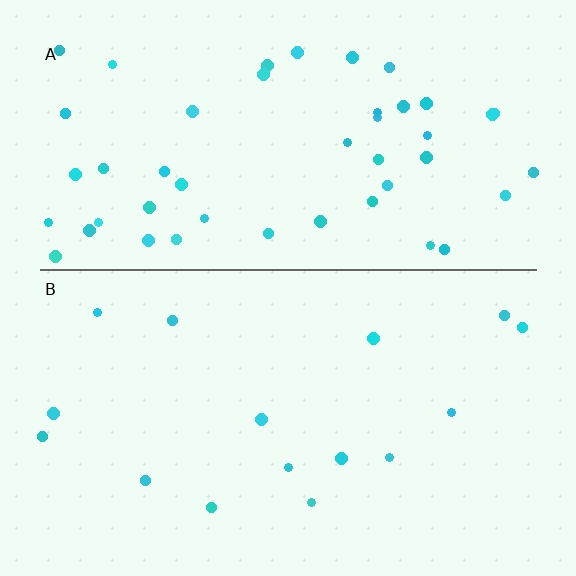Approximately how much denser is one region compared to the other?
Approximately 3.0× — region A over region B.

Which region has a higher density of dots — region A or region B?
A (the top).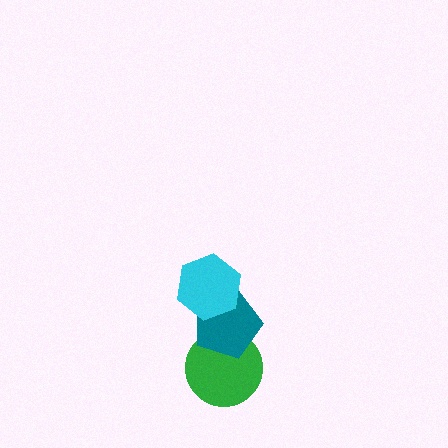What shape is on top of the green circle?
The teal pentagon is on top of the green circle.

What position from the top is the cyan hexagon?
The cyan hexagon is 1st from the top.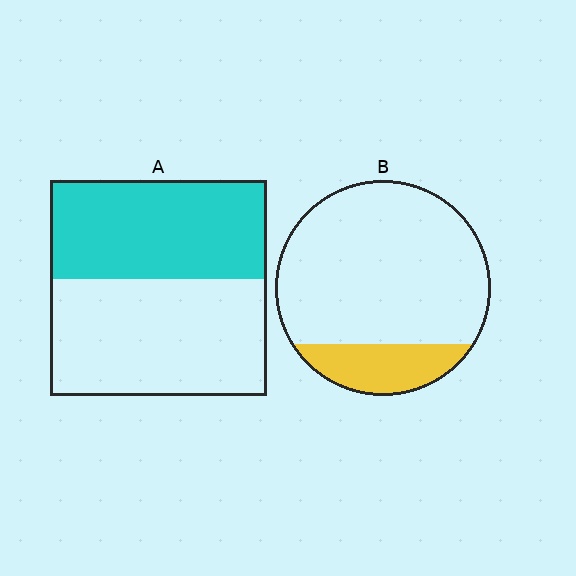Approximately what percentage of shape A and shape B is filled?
A is approximately 45% and B is approximately 20%.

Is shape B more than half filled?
No.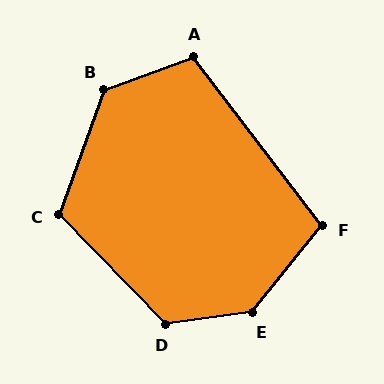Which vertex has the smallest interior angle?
F, at approximately 104 degrees.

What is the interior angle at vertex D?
Approximately 127 degrees (obtuse).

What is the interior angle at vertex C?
Approximately 116 degrees (obtuse).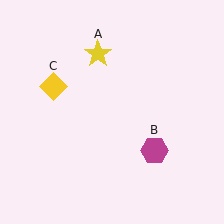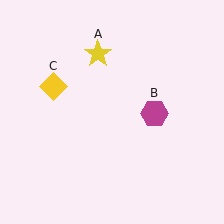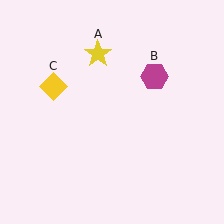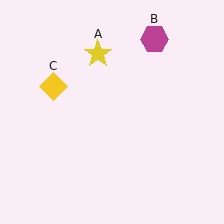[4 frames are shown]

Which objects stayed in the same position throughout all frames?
Yellow star (object A) and yellow diamond (object C) remained stationary.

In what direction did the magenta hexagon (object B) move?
The magenta hexagon (object B) moved up.